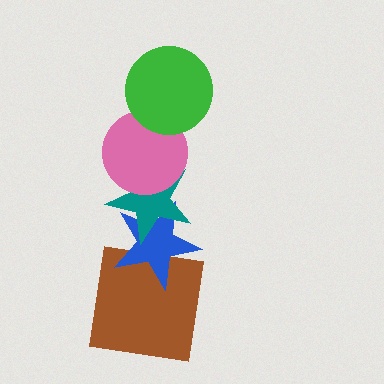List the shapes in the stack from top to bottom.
From top to bottom: the green circle, the pink circle, the teal star, the blue star, the brown square.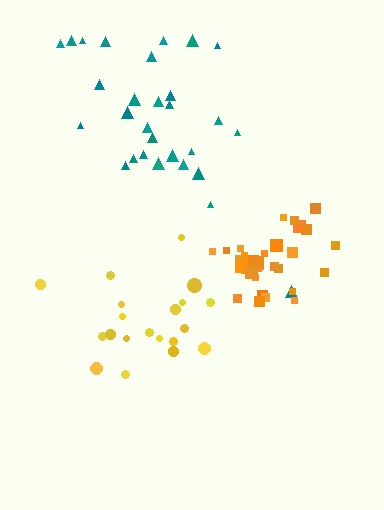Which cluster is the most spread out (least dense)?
Teal.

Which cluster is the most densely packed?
Orange.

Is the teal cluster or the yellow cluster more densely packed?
Yellow.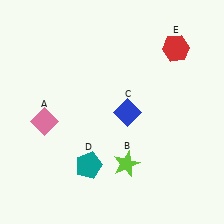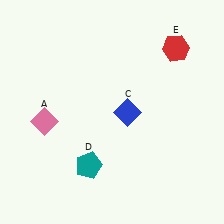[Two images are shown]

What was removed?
The lime star (B) was removed in Image 2.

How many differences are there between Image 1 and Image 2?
There is 1 difference between the two images.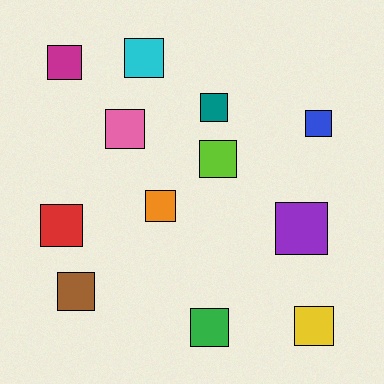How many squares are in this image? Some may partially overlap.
There are 12 squares.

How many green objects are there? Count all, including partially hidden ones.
There is 1 green object.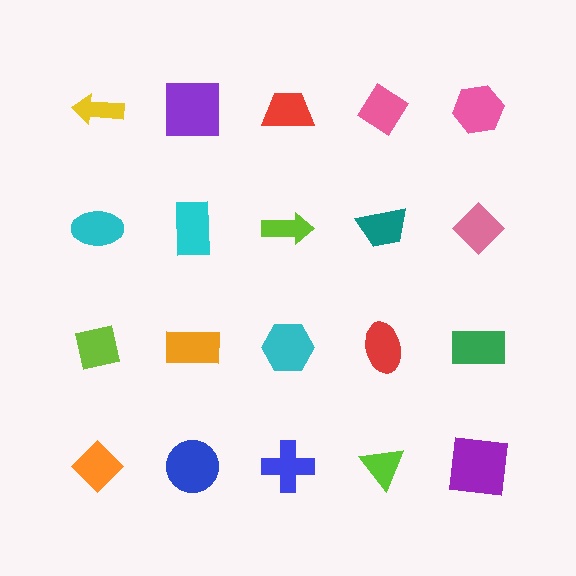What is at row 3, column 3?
A cyan hexagon.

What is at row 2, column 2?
A cyan rectangle.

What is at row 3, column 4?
A red ellipse.